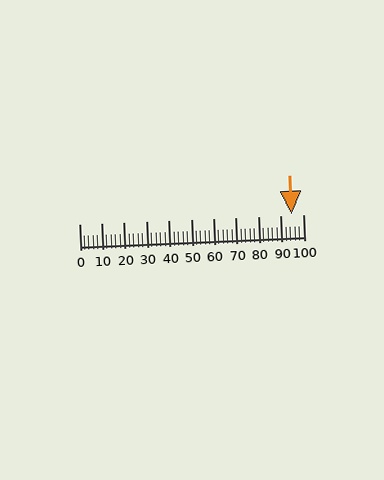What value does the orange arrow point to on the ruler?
The orange arrow points to approximately 95.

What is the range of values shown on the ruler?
The ruler shows values from 0 to 100.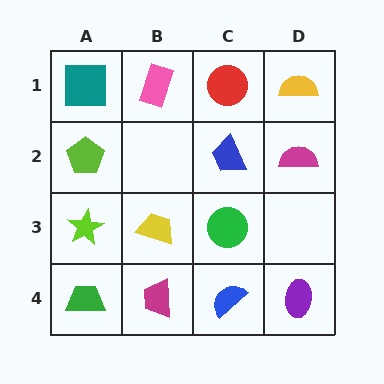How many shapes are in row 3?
3 shapes.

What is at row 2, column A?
A lime pentagon.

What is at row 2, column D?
A magenta semicircle.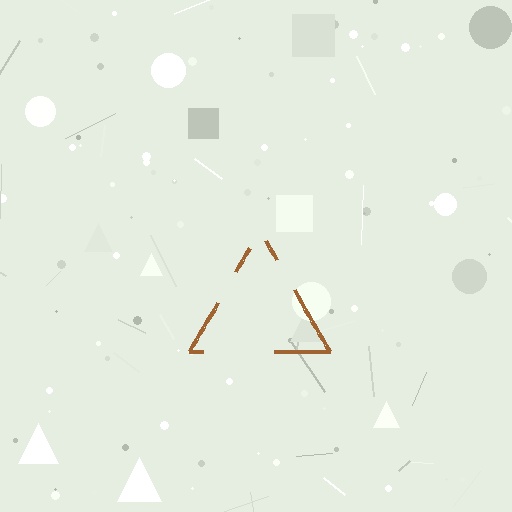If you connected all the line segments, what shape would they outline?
They would outline a triangle.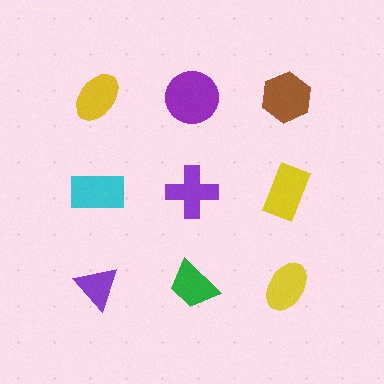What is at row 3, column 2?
A green trapezoid.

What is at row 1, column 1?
A yellow ellipse.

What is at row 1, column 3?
A brown hexagon.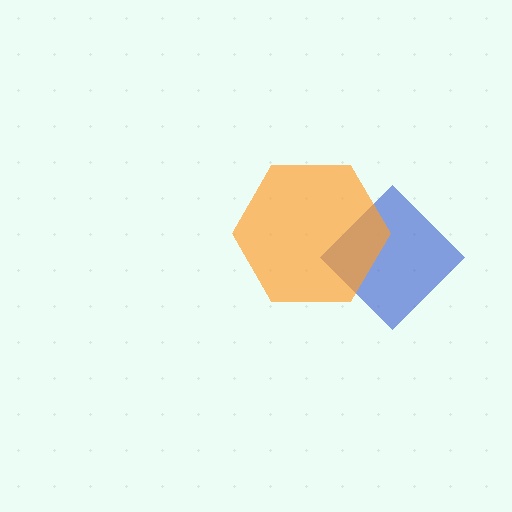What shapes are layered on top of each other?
The layered shapes are: a blue diamond, an orange hexagon.